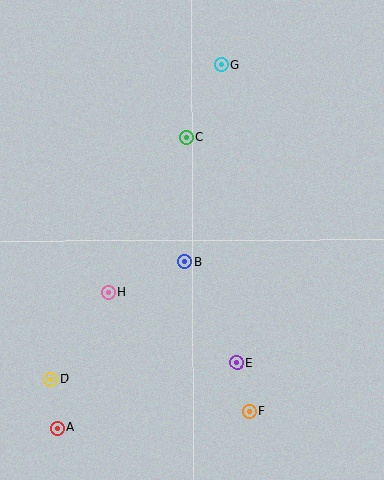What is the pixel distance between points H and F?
The distance between H and F is 184 pixels.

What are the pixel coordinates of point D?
Point D is at (50, 379).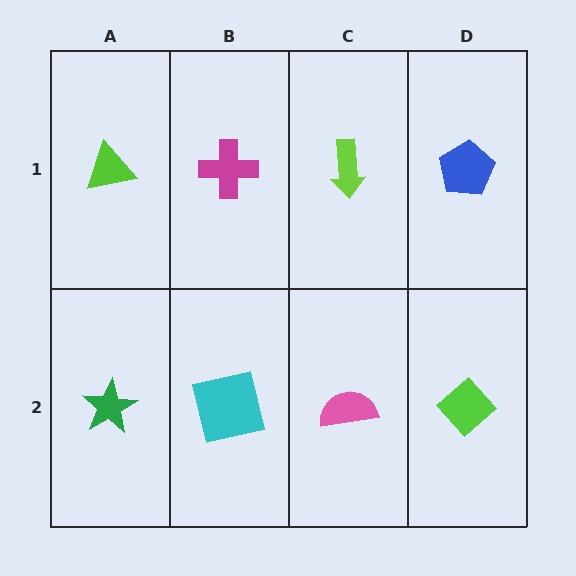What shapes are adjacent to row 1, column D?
A lime diamond (row 2, column D), a lime arrow (row 1, column C).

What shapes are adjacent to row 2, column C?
A lime arrow (row 1, column C), a cyan square (row 2, column B), a lime diamond (row 2, column D).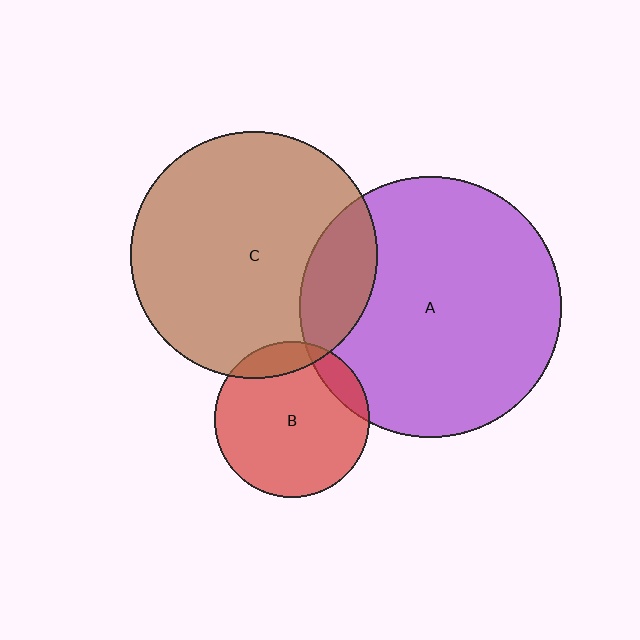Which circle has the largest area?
Circle A (purple).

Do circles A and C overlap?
Yes.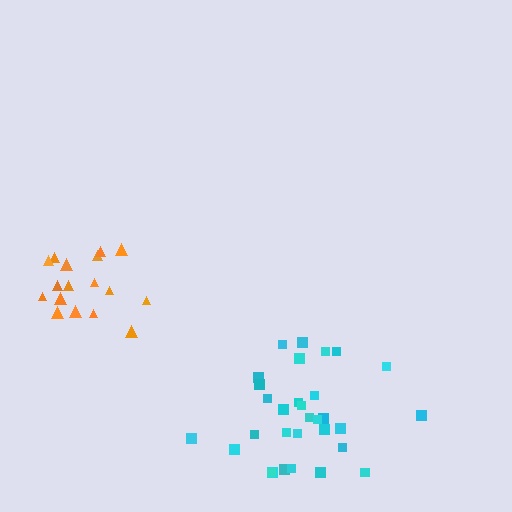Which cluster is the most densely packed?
Orange.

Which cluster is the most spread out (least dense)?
Cyan.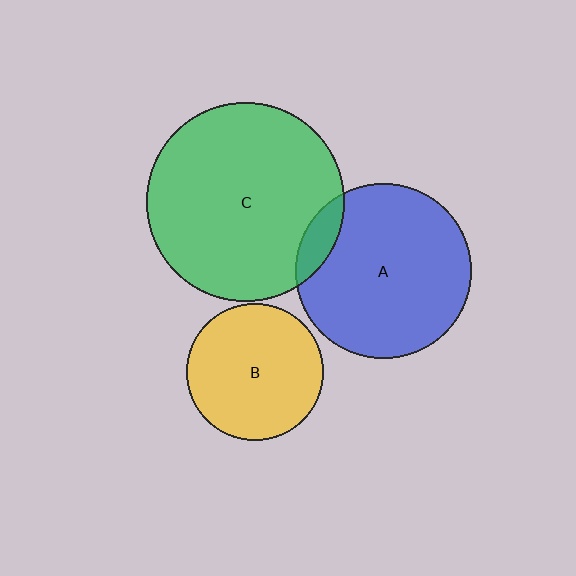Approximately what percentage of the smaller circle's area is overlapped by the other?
Approximately 10%.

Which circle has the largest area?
Circle C (green).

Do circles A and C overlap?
Yes.